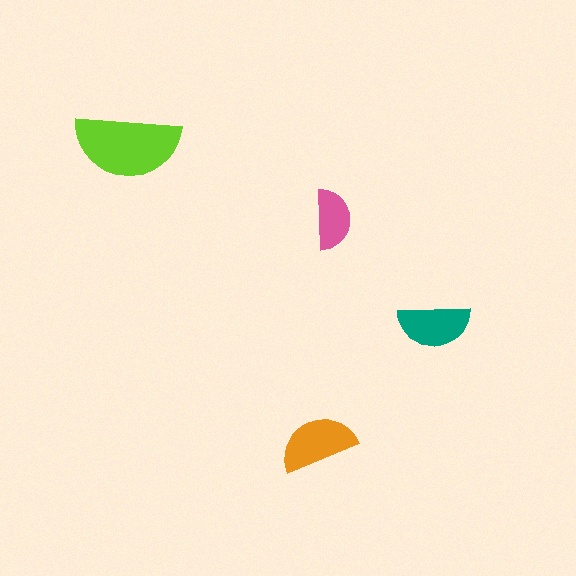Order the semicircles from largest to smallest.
the lime one, the orange one, the teal one, the pink one.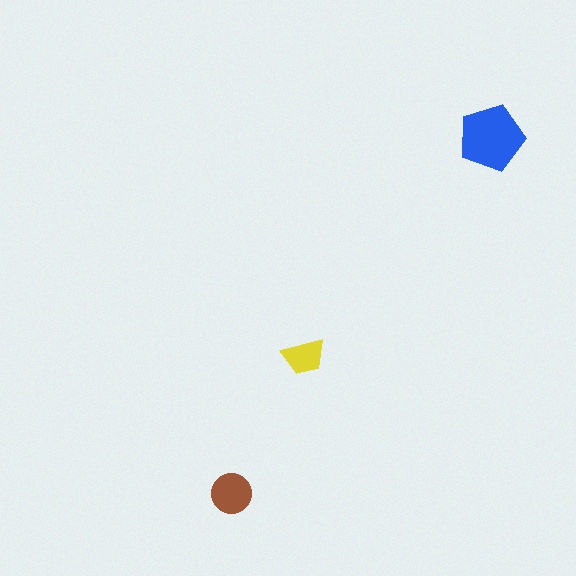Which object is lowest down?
The brown circle is bottommost.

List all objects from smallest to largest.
The yellow trapezoid, the brown circle, the blue pentagon.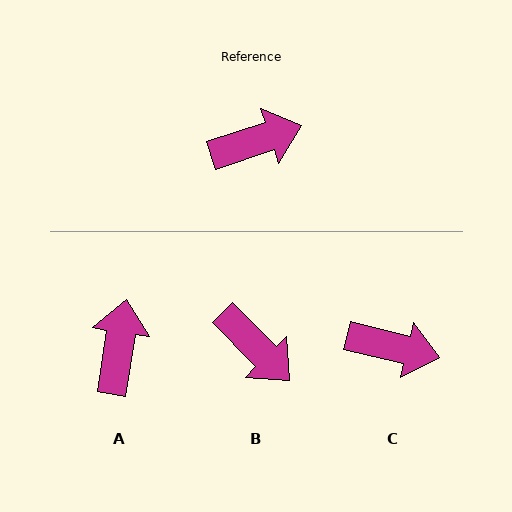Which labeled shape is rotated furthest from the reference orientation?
B, about 63 degrees away.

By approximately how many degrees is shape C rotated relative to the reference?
Approximately 31 degrees clockwise.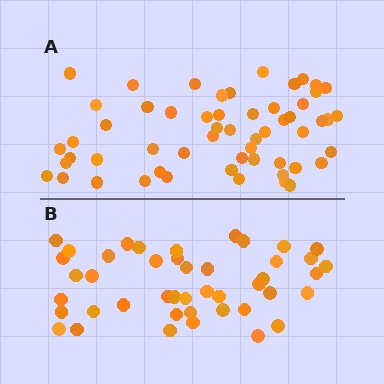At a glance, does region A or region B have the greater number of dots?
Region A (the top region) has more dots.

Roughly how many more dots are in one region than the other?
Region A has roughly 12 or so more dots than region B.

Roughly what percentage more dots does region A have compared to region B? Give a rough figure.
About 25% more.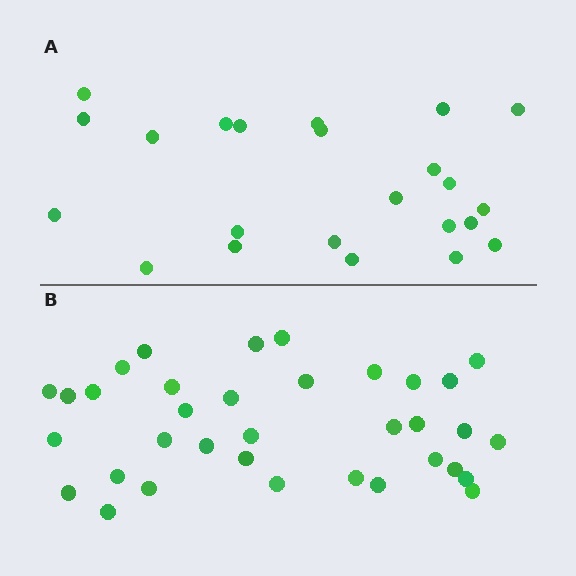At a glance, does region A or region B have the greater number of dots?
Region B (the bottom region) has more dots.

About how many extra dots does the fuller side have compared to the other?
Region B has roughly 12 or so more dots than region A.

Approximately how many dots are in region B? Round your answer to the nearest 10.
About 40 dots. (The exact count is 35, which rounds to 40.)